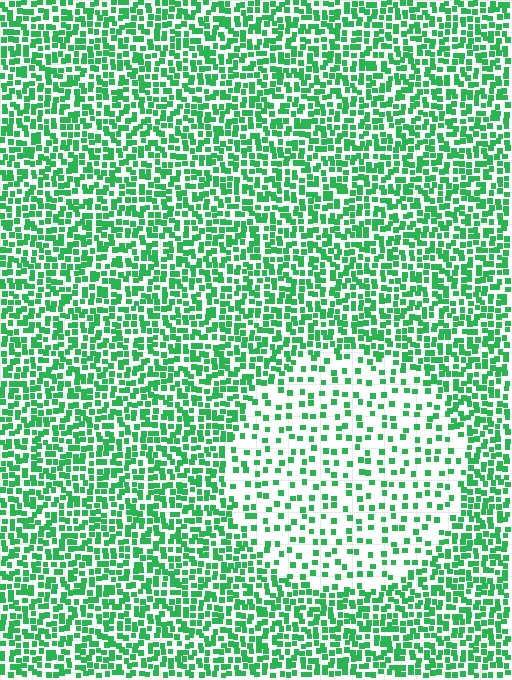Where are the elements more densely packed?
The elements are more densely packed outside the circle boundary.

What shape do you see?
I see a circle.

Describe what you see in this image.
The image contains small green elements arranged at two different densities. A circle-shaped region is visible where the elements are less densely packed than the surrounding area.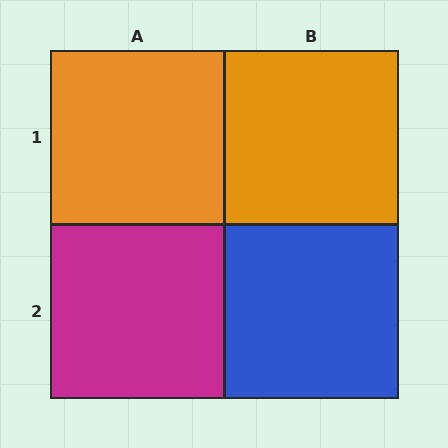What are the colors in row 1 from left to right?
Orange, orange.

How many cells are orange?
2 cells are orange.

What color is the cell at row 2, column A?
Magenta.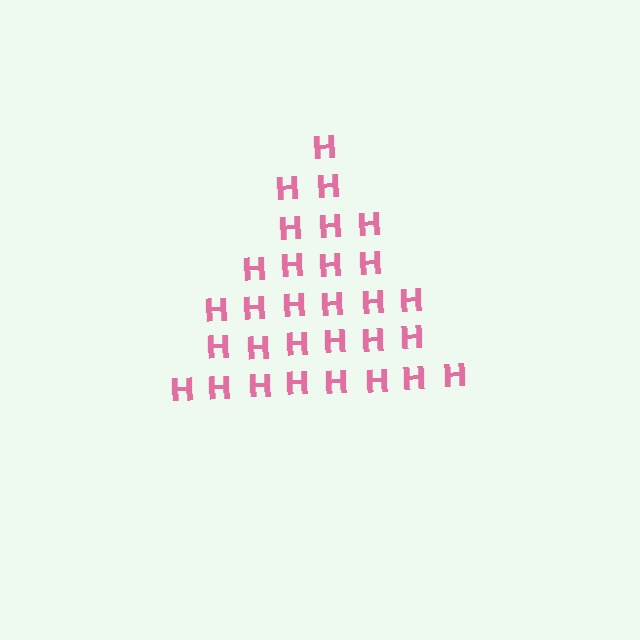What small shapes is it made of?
It is made of small letter H's.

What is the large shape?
The large shape is a triangle.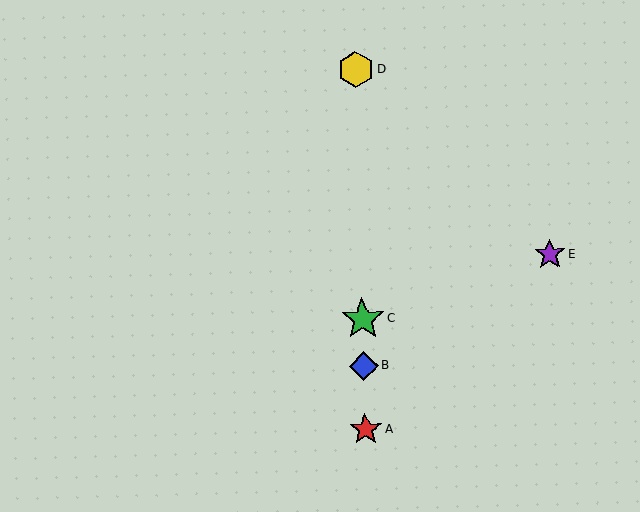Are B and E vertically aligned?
No, B is at x≈364 and E is at x≈550.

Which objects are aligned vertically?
Objects A, B, C, D are aligned vertically.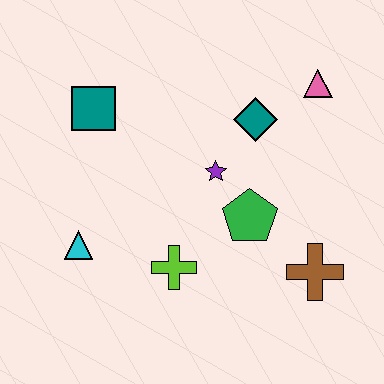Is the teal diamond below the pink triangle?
Yes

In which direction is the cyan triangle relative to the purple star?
The cyan triangle is to the left of the purple star.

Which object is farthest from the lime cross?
The pink triangle is farthest from the lime cross.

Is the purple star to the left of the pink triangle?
Yes